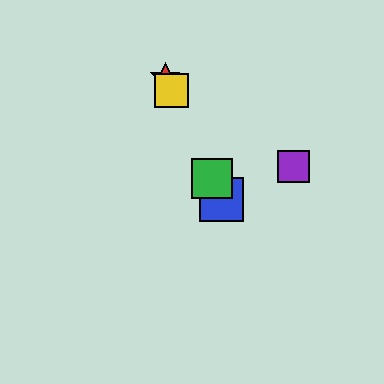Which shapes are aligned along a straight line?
The red star, the blue square, the green square, the yellow square are aligned along a straight line.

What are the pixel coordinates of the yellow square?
The yellow square is at (171, 91).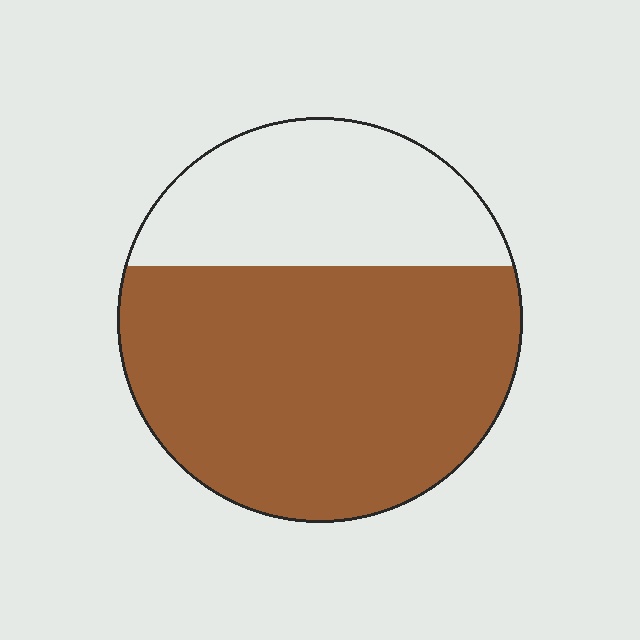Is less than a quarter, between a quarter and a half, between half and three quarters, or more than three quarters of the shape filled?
Between half and three quarters.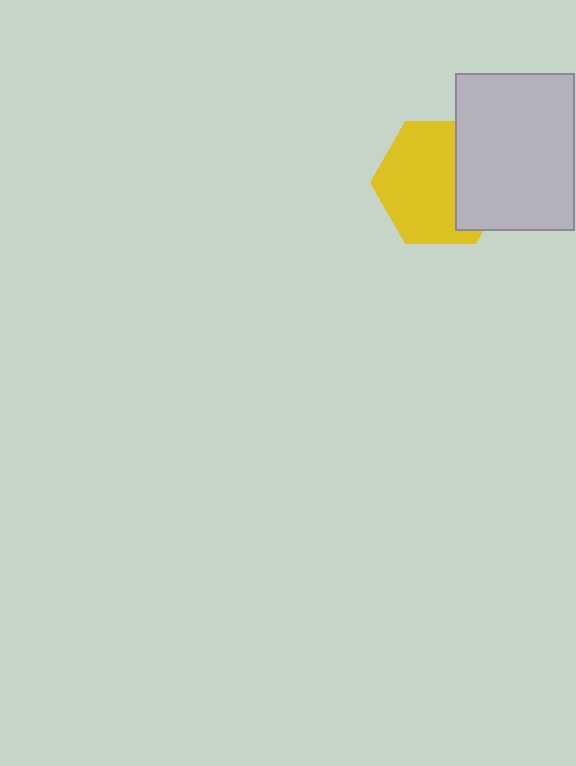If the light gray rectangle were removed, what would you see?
You would see the complete yellow hexagon.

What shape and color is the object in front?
The object in front is a light gray rectangle.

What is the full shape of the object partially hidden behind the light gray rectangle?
The partially hidden object is a yellow hexagon.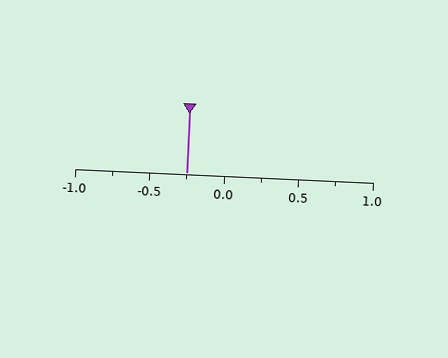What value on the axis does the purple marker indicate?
The marker indicates approximately -0.25.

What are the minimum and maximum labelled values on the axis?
The axis runs from -1.0 to 1.0.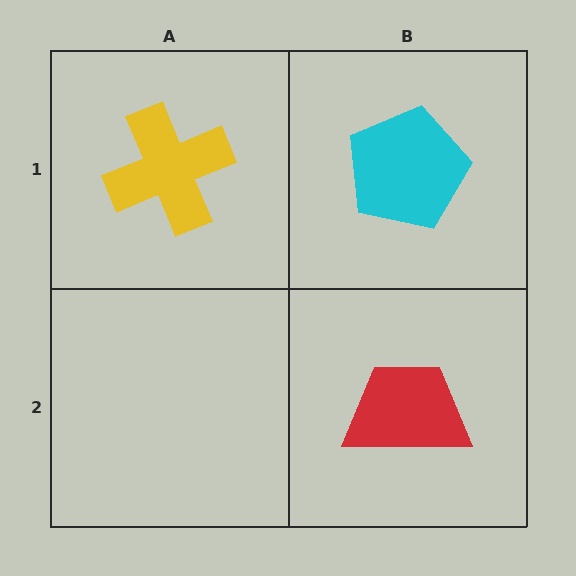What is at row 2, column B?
A red trapezoid.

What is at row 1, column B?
A cyan pentagon.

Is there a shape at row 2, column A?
No, that cell is empty.